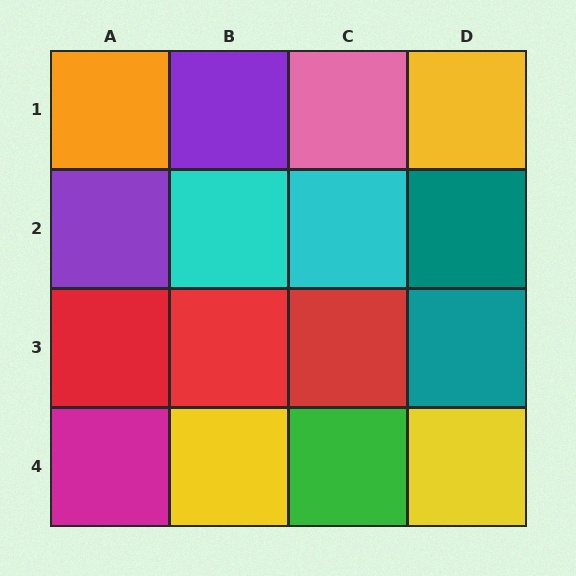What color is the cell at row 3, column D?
Teal.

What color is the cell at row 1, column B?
Purple.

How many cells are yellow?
3 cells are yellow.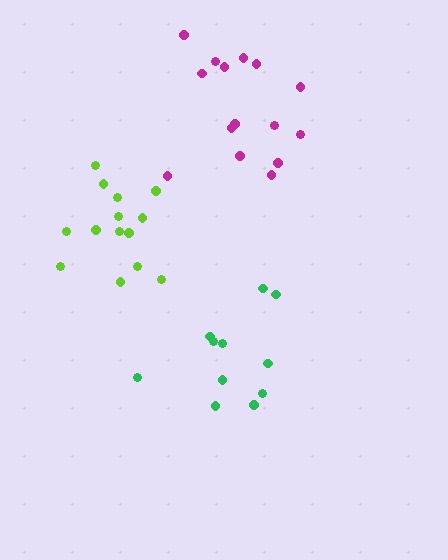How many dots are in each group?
Group 1: 11 dots, Group 2: 14 dots, Group 3: 15 dots (40 total).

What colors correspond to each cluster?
The clusters are colored: green, lime, magenta.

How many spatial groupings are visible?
There are 3 spatial groupings.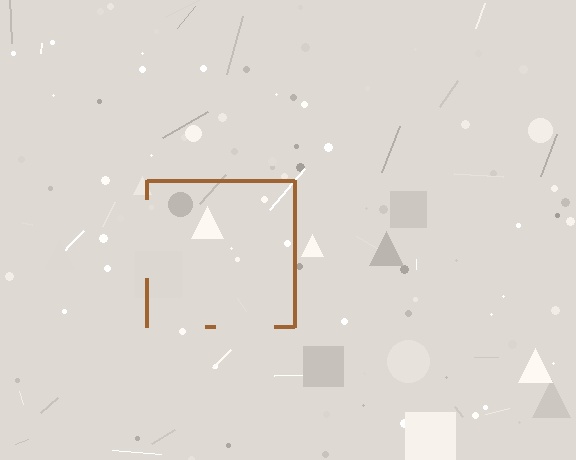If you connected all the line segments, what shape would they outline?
They would outline a square.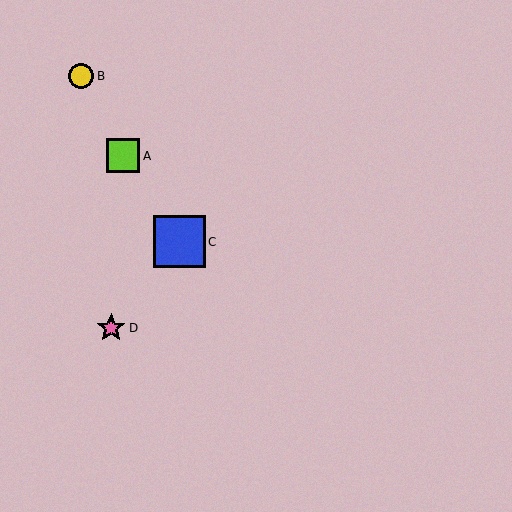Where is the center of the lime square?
The center of the lime square is at (123, 156).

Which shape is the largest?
The blue square (labeled C) is the largest.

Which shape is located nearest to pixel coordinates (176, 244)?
The blue square (labeled C) at (179, 242) is nearest to that location.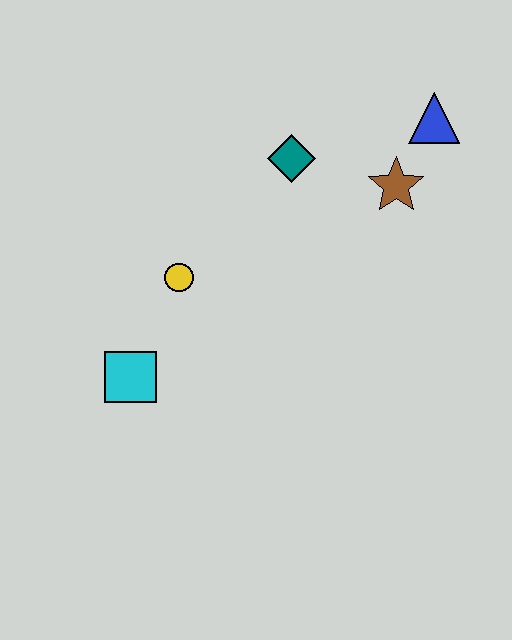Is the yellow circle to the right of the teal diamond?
No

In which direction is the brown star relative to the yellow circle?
The brown star is to the right of the yellow circle.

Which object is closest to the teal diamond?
The brown star is closest to the teal diamond.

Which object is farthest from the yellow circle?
The blue triangle is farthest from the yellow circle.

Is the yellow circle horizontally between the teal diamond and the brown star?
No